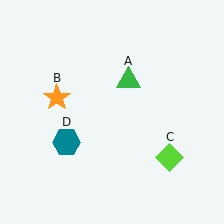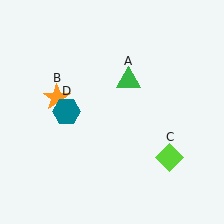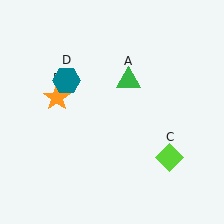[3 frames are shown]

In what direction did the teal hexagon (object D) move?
The teal hexagon (object D) moved up.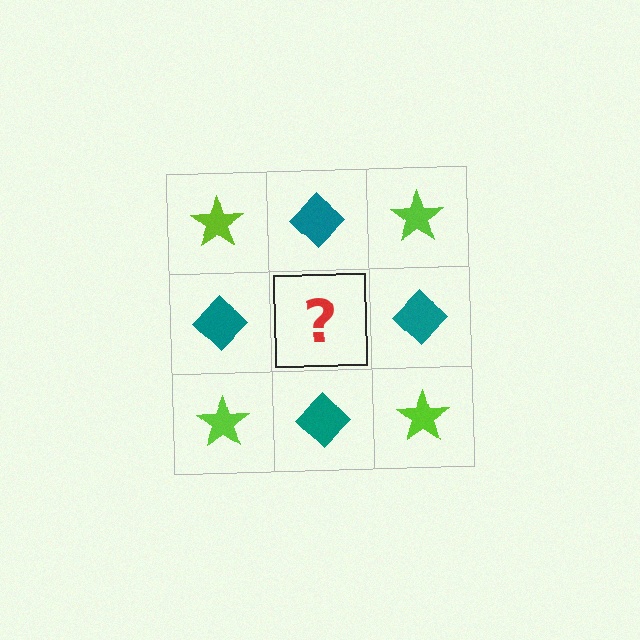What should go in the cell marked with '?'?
The missing cell should contain a lime star.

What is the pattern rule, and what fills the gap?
The rule is that it alternates lime star and teal diamond in a checkerboard pattern. The gap should be filled with a lime star.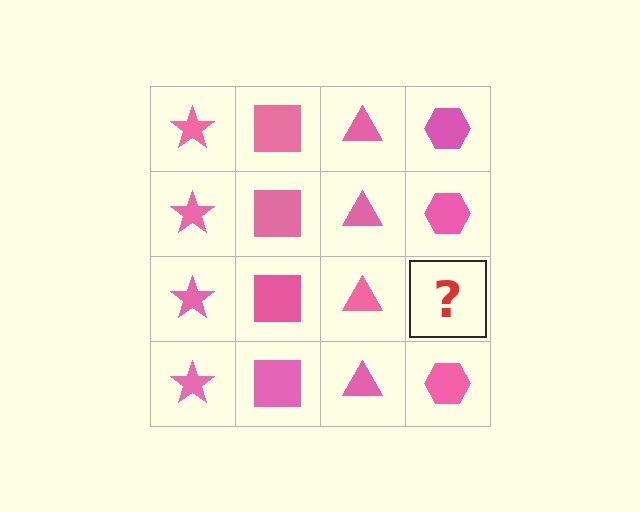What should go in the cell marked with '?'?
The missing cell should contain a pink hexagon.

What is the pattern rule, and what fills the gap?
The rule is that each column has a consistent shape. The gap should be filled with a pink hexagon.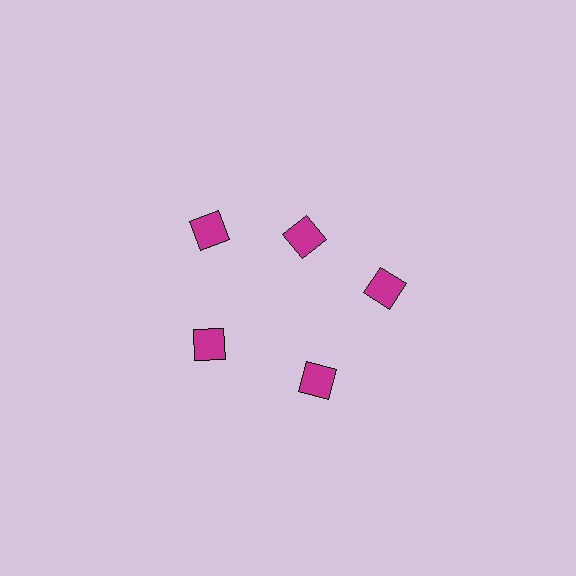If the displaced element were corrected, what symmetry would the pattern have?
It would have 5-fold rotational symmetry — the pattern would map onto itself every 72 degrees.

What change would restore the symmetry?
The symmetry would be restored by moving it outward, back onto the ring so that all 5 diamonds sit at equal angles and equal distance from the center.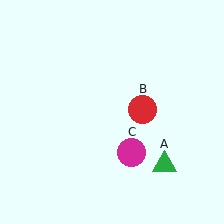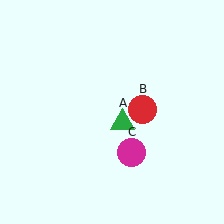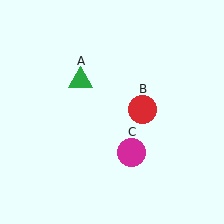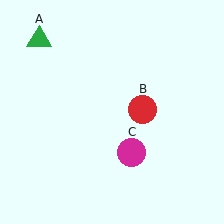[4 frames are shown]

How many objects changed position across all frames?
1 object changed position: green triangle (object A).